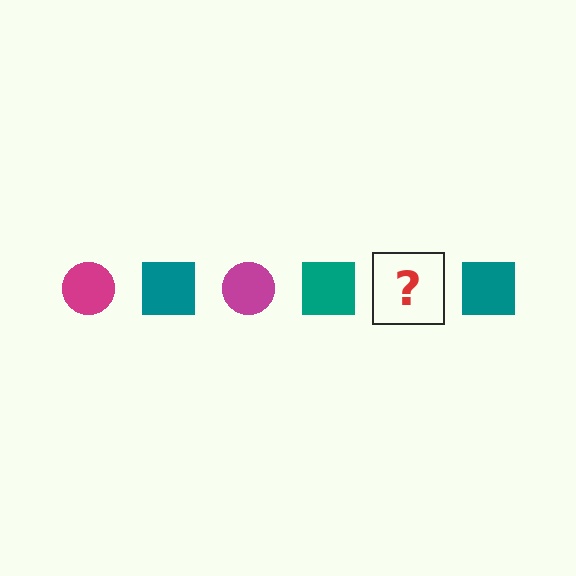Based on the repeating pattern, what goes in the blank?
The blank should be a magenta circle.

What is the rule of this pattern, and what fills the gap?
The rule is that the pattern alternates between magenta circle and teal square. The gap should be filled with a magenta circle.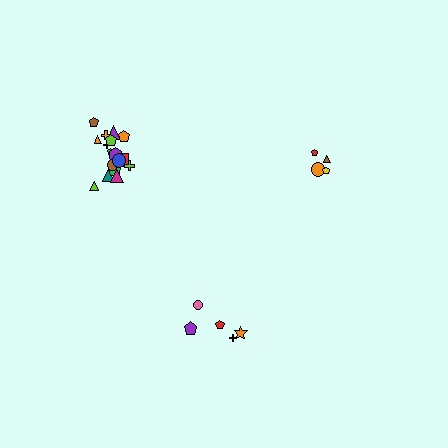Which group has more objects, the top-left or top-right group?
The top-left group.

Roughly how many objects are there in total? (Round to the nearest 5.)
Roughly 25 objects in total.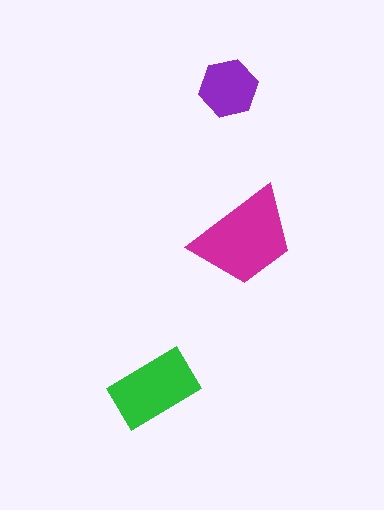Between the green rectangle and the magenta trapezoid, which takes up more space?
The magenta trapezoid.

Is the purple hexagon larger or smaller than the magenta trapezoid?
Smaller.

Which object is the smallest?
The purple hexagon.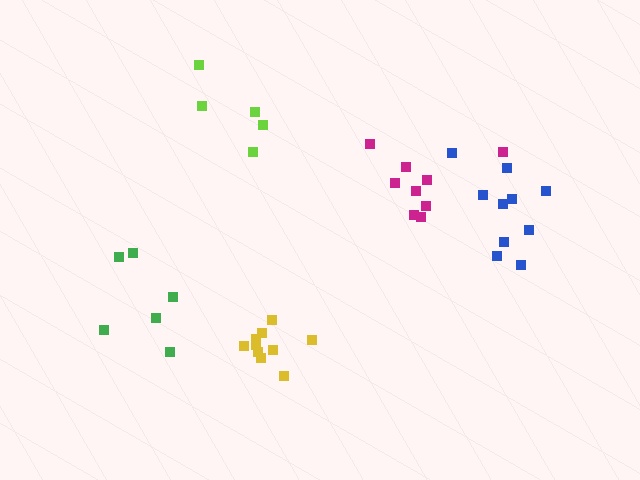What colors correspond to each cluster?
The clusters are colored: magenta, yellow, green, lime, blue.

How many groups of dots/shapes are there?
There are 5 groups.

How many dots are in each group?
Group 1: 9 dots, Group 2: 10 dots, Group 3: 6 dots, Group 4: 5 dots, Group 5: 10 dots (40 total).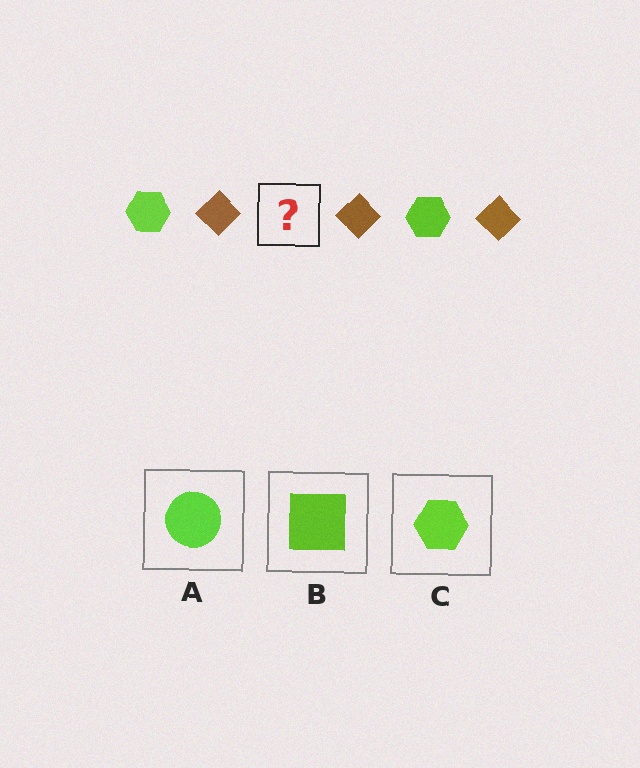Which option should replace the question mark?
Option C.